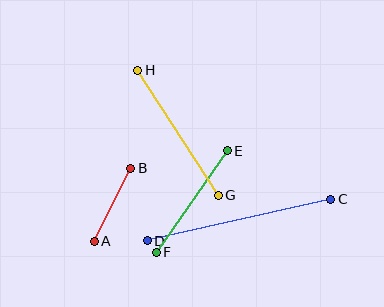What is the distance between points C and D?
The distance is approximately 188 pixels.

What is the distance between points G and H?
The distance is approximately 148 pixels.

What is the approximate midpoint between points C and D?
The midpoint is at approximately (239, 220) pixels.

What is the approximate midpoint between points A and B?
The midpoint is at approximately (113, 205) pixels.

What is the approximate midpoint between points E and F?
The midpoint is at approximately (192, 202) pixels.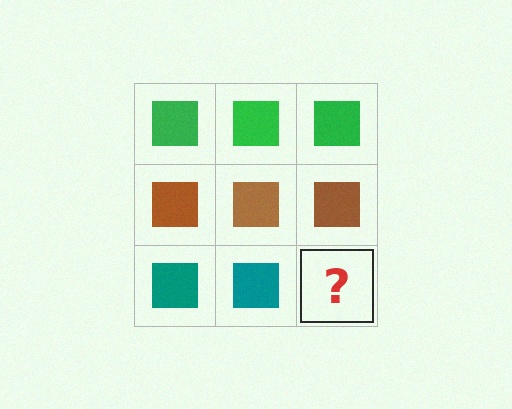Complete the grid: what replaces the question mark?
The question mark should be replaced with a teal square.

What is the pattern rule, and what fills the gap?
The rule is that each row has a consistent color. The gap should be filled with a teal square.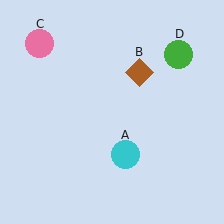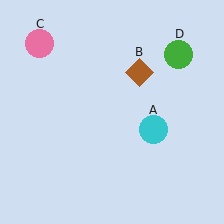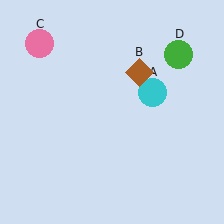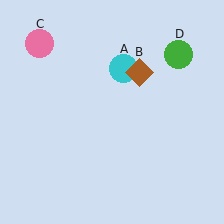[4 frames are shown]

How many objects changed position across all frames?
1 object changed position: cyan circle (object A).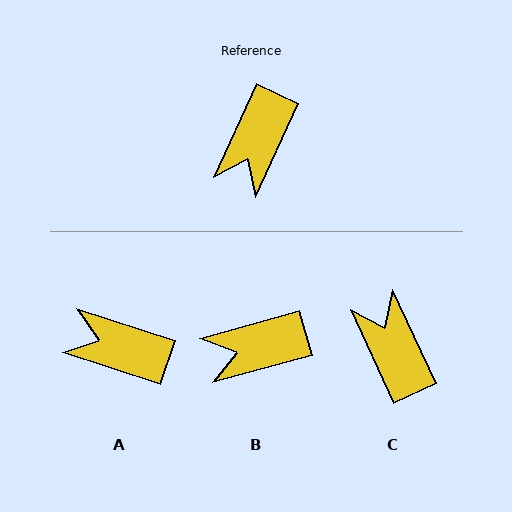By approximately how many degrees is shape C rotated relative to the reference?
Approximately 130 degrees clockwise.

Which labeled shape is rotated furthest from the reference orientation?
C, about 130 degrees away.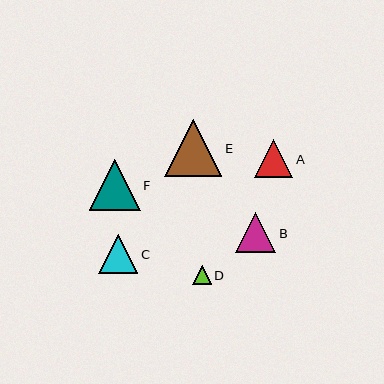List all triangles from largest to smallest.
From largest to smallest: E, F, B, C, A, D.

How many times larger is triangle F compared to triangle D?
Triangle F is approximately 2.8 times the size of triangle D.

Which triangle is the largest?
Triangle E is the largest with a size of approximately 57 pixels.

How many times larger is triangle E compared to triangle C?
Triangle E is approximately 1.5 times the size of triangle C.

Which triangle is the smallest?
Triangle D is the smallest with a size of approximately 18 pixels.